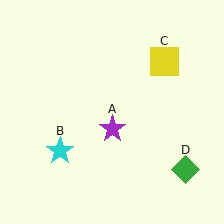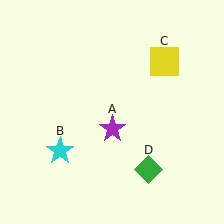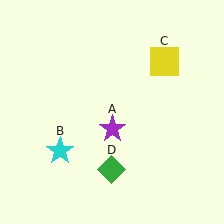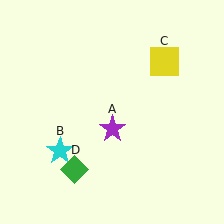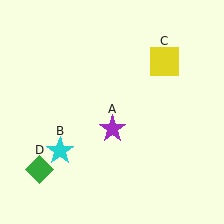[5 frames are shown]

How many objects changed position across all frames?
1 object changed position: green diamond (object D).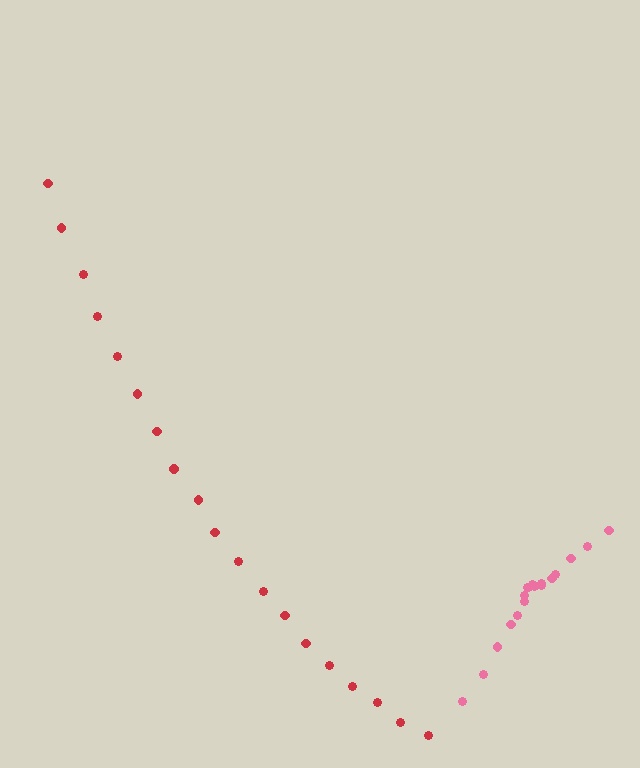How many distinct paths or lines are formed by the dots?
There are 2 distinct paths.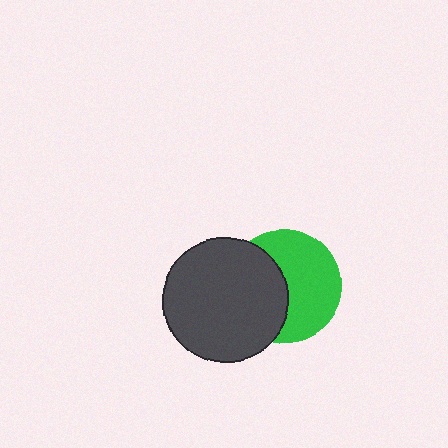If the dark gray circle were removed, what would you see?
You would see the complete green circle.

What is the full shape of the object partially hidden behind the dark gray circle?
The partially hidden object is a green circle.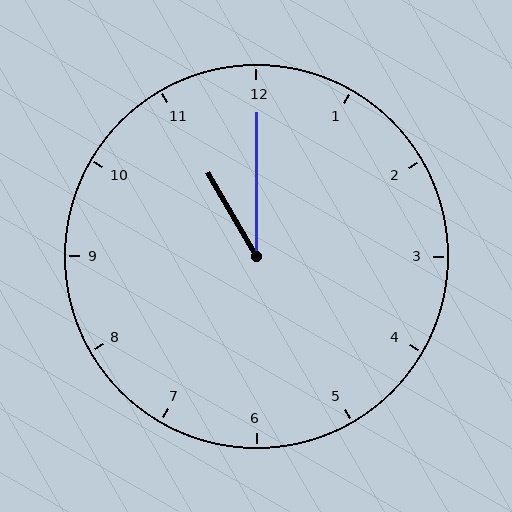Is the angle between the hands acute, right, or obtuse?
It is acute.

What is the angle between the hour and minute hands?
Approximately 30 degrees.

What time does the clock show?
11:00.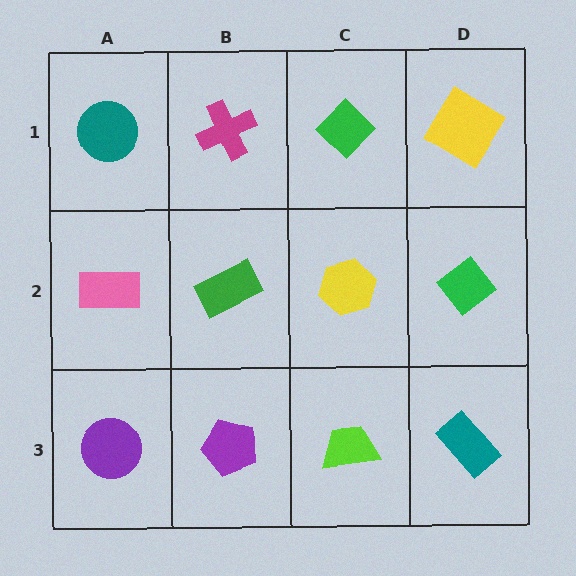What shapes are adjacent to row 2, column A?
A teal circle (row 1, column A), a purple circle (row 3, column A), a green rectangle (row 2, column B).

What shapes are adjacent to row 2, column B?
A magenta cross (row 1, column B), a purple pentagon (row 3, column B), a pink rectangle (row 2, column A), a yellow hexagon (row 2, column C).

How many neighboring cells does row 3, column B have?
3.